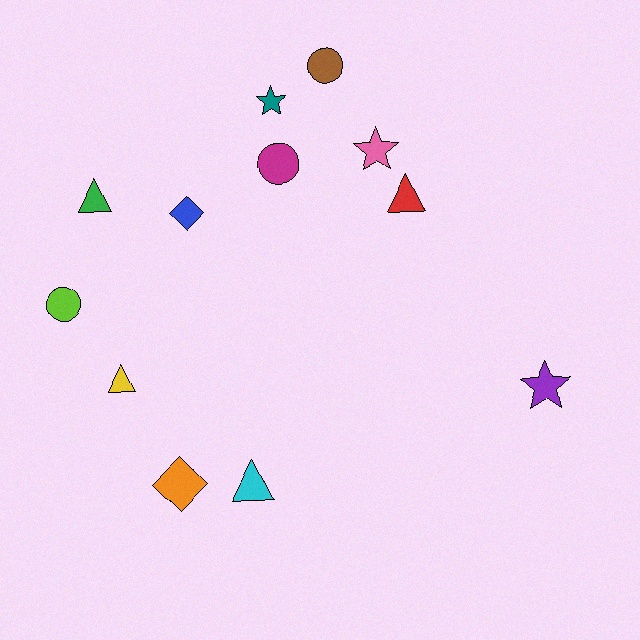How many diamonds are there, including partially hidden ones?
There are 2 diamonds.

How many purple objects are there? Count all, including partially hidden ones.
There is 1 purple object.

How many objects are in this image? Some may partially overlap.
There are 12 objects.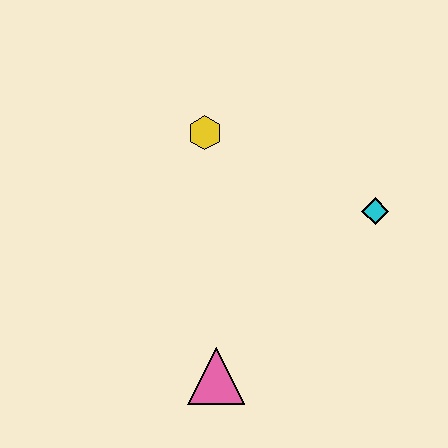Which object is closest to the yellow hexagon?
The cyan diamond is closest to the yellow hexagon.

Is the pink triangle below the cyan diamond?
Yes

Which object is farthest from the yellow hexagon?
The pink triangle is farthest from the yellow hexagon.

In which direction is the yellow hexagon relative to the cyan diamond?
The yellow hexagon is to the left of the cyan diamond.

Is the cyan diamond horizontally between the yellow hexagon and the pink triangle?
No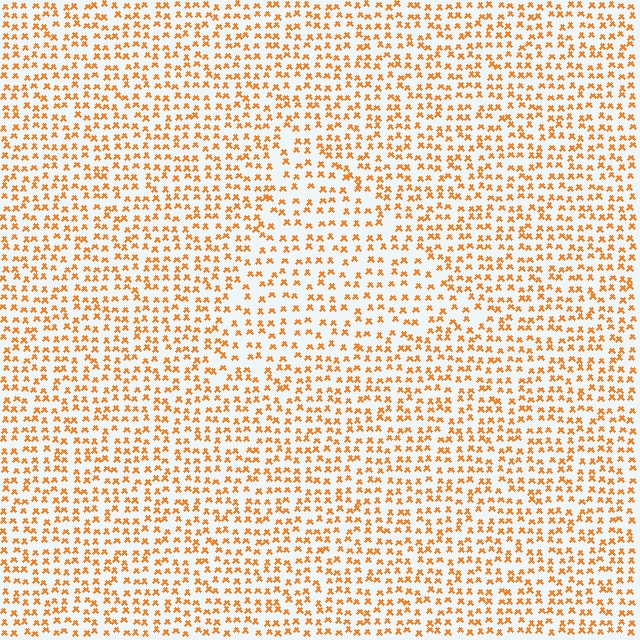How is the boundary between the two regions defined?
The boundary is defined by a change in element density (approximately 1.4x ratio). All elements are the same color, size, and shape.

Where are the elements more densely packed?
The elements are more densely packed outside the triangle boundary.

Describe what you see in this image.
The image contains small orange elements arranged at two different densities. A triangle-shaped region is visible where the elements are less densely packed than the surrounding area.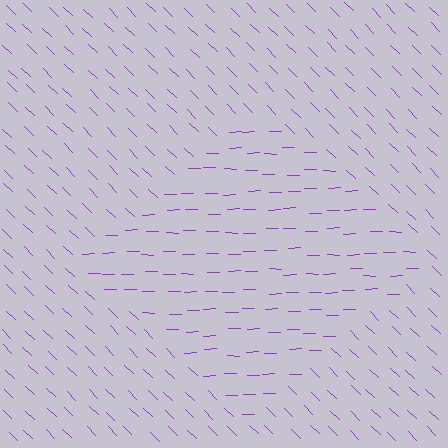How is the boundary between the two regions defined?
The boundary is defined purely by a change in line orientation (approximately 45 degrees difference). All lines are the same color and thickness.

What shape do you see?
I see a diamond.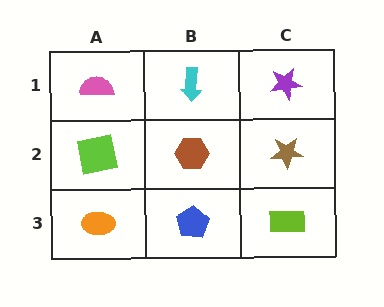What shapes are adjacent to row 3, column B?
A brown hexagon (row 2, column B), an orange ellipse (row 3, column A), a lime rectangle (row 3, column C).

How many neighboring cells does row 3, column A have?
2.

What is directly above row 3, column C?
A brown star.